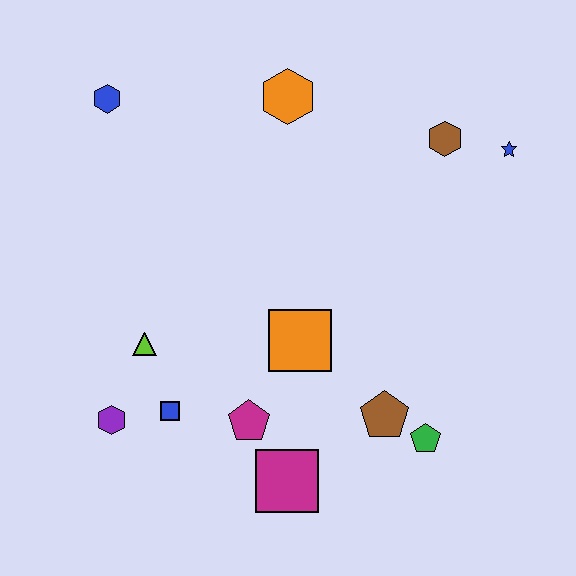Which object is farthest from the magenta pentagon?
The blue star is farthest from the magenta pentagon.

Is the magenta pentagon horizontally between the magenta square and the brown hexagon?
No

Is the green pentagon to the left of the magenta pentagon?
No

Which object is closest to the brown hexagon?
The blue star is closest to the brown hexagon.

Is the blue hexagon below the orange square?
No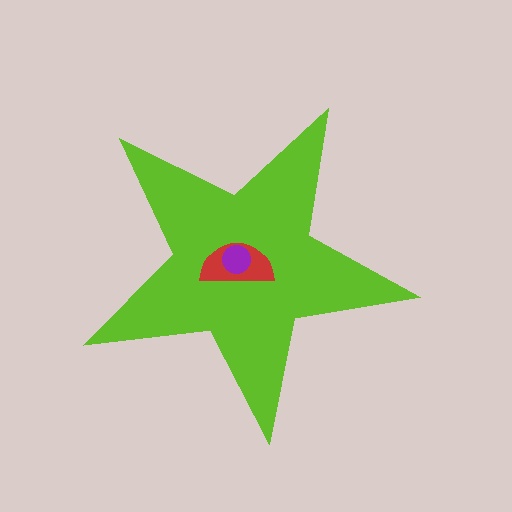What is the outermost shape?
The lime star.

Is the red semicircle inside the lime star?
Yes.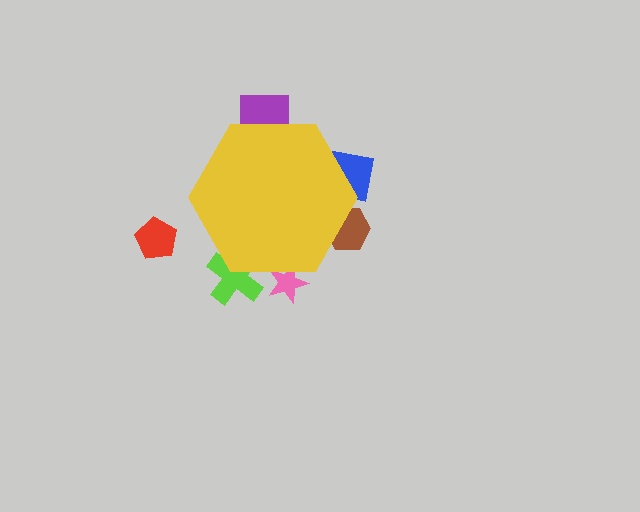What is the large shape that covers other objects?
A yellow hexagon.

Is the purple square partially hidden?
Yes, the purple square is partially hidden behind the yellow hexagon.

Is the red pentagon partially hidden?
No, the red pentagon is fully visible.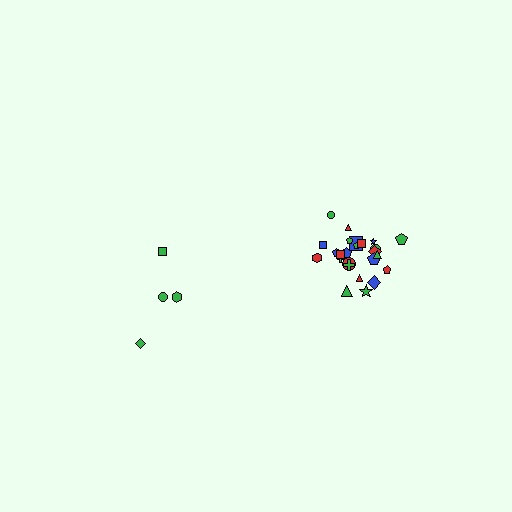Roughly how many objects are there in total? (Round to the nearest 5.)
Roughly 30 objects in total.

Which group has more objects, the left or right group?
The right group.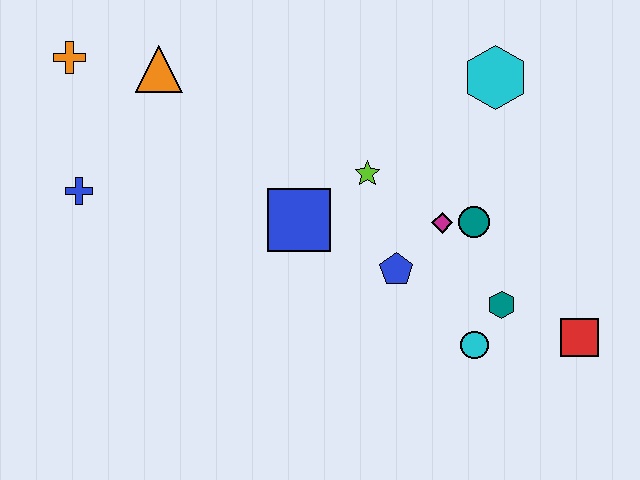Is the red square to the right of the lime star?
Yes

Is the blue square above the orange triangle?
No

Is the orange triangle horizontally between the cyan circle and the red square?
No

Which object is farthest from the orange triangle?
The red square is farthest from the orange triangle.